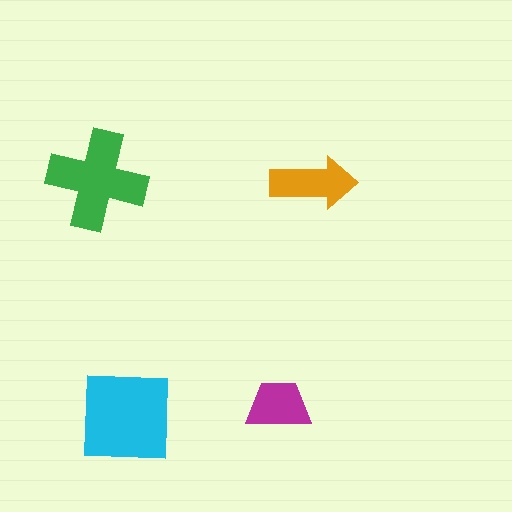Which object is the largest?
The cyan square.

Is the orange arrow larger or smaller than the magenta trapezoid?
Larger.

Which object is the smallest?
The magenta trapezoid.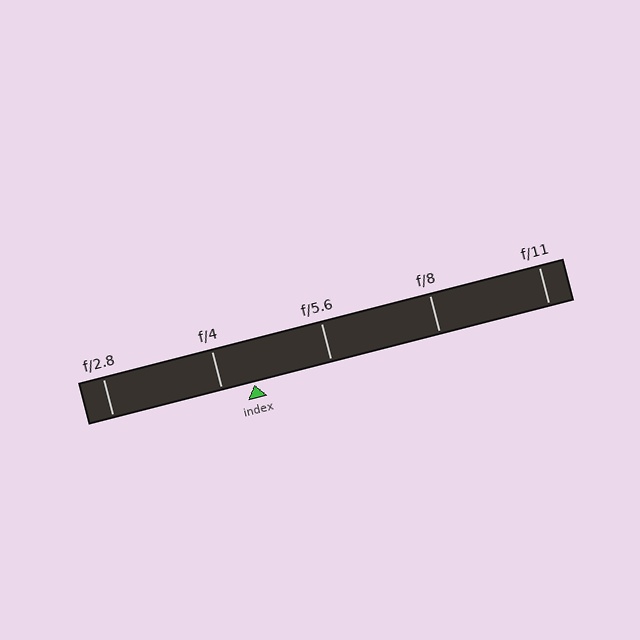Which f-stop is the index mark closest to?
The index mark is closest to f/4.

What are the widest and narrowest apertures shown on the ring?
The widest aperture shown is f/2.8 and the narrowest is f/11.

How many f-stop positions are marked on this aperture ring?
There are 5 f-stop positions marked.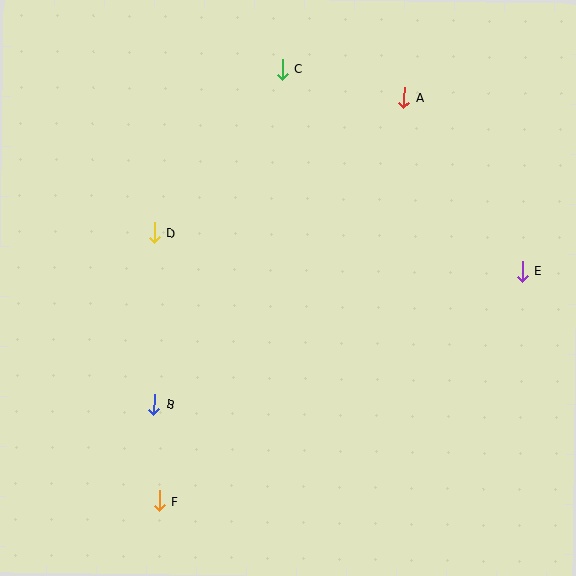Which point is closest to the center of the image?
Point D at (154, 233) is closest to the center.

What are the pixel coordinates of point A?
Point A is at (404, 98).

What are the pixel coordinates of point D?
Point D is at (154, 233).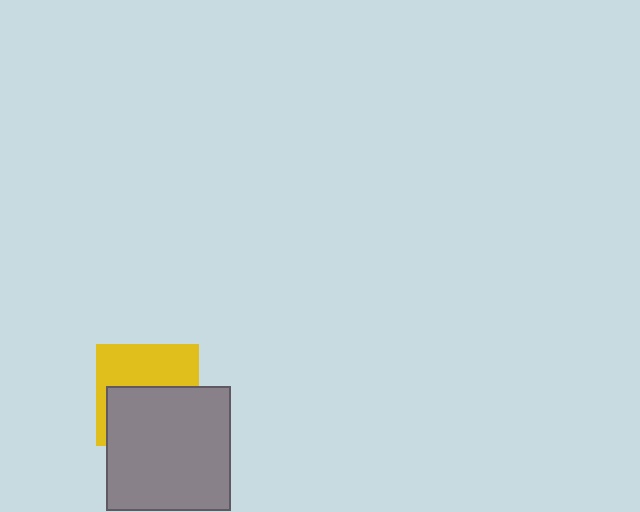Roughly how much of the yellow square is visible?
About half of it is visible (roughly 47%).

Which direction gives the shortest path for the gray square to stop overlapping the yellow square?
Moving down gives the shortest separation.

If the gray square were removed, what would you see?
You would see the complete yellow square.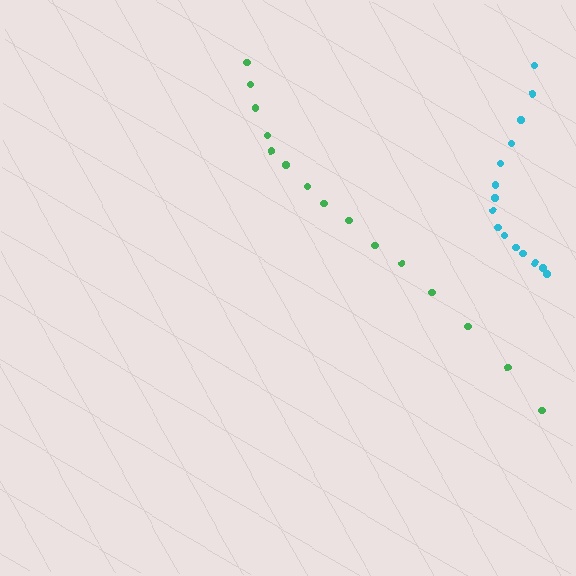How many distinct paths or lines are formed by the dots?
There are 2 distinct paths.